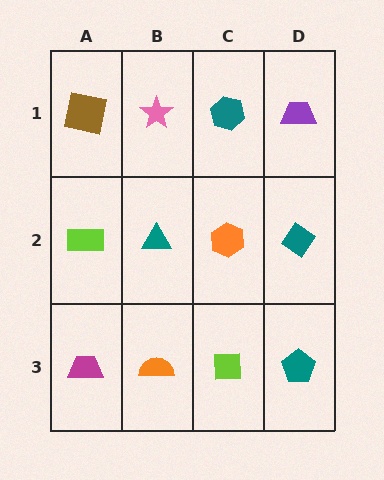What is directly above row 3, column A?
A lime rectangle.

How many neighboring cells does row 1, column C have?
3.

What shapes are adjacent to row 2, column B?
A pink star (row 1, column B), an orange semicircle (row 3, column B), a lime rectangle (row 2, column A), an orange hexagon (row 2, column C).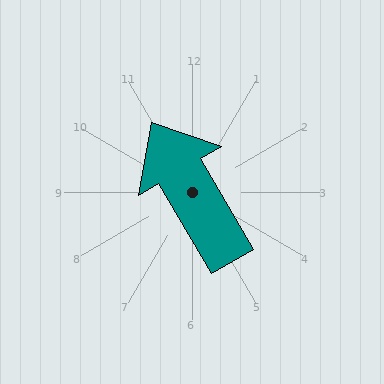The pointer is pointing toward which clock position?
Roughly 11 o'clock.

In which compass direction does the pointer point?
Northwest.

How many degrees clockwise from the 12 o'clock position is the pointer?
Approximately 330 degrees.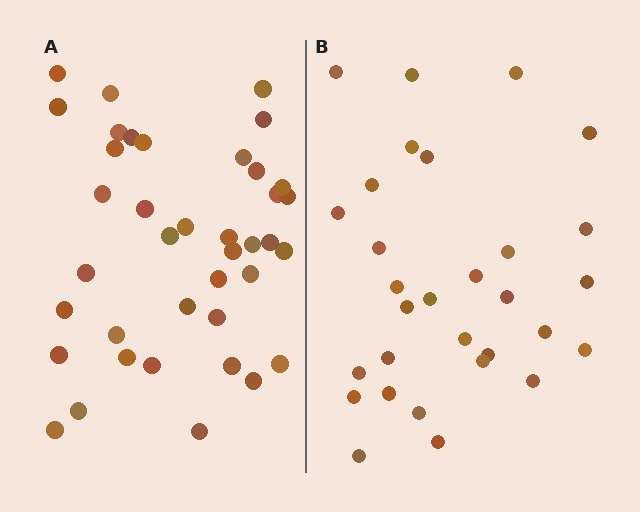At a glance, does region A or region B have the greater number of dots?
Region A (the left region) has more dots.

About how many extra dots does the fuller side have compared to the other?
Region A has roughly 8 or so more dots than region B.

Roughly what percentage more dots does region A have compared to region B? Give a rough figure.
About 30% more.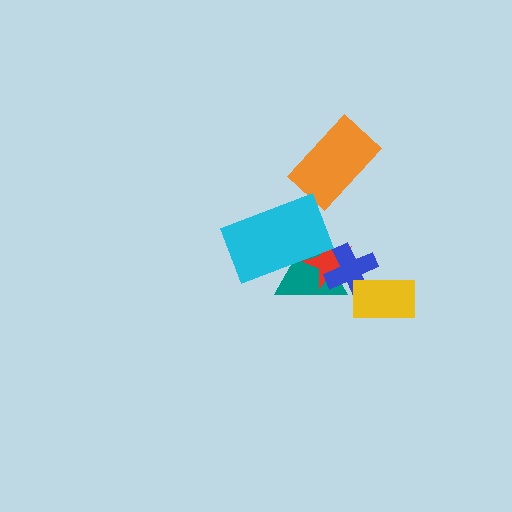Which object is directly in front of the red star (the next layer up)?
The blue cross is directly in front of the red star.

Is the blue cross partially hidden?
Yes, it is partially covered by another shape.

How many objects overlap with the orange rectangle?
0 objects overlap with the orange rectangle.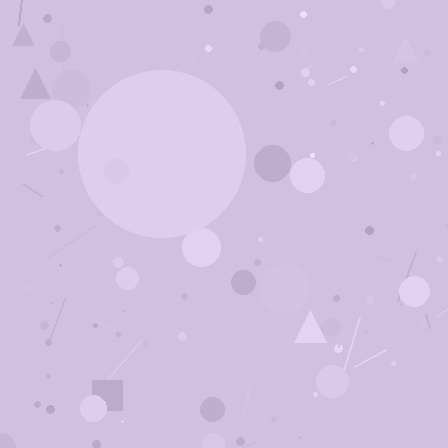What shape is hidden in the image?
A circle is hidden in the image.